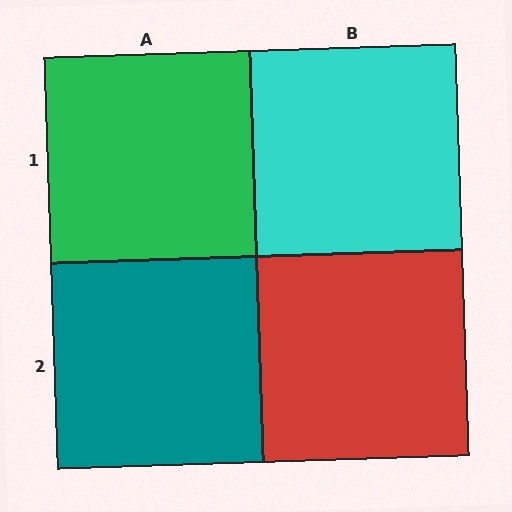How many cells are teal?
1 cell is teal.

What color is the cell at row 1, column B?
Cyan.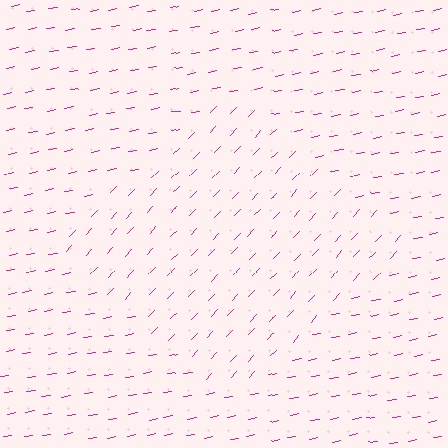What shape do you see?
I see a diamond.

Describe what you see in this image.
The image is filled with small magenta line segments. A diamond region in the image has lines oriented differently from the surrounding lines, creating a visible texture boundary.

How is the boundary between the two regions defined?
The boundary is defined purely by a change in line orientation (approximately 36 degrees difference). All lines are the same color and thickness.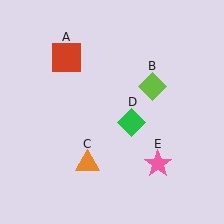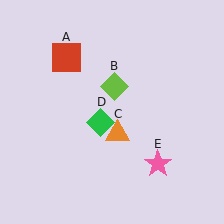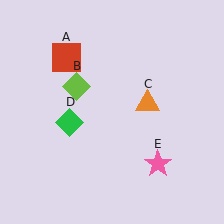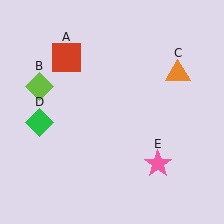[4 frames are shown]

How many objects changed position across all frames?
3 objects changed position: lime diamond (object B), orange triangle (object C), green diamond (object D).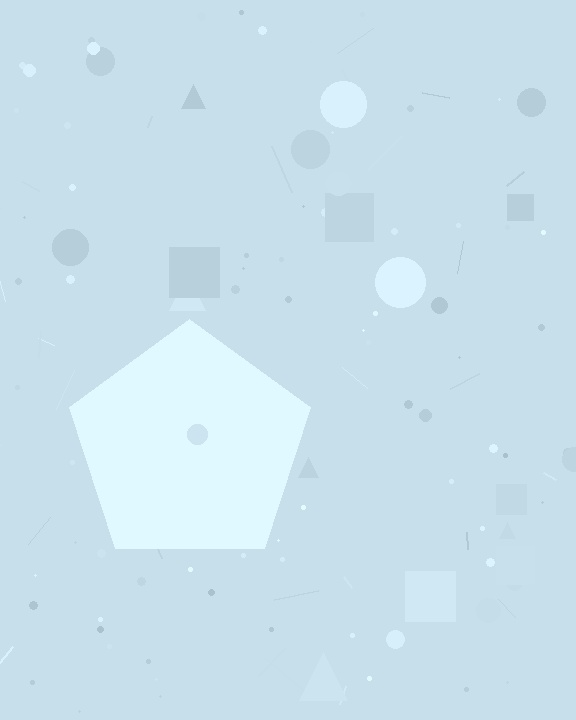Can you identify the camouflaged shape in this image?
The camouflaged shape is a pentagon.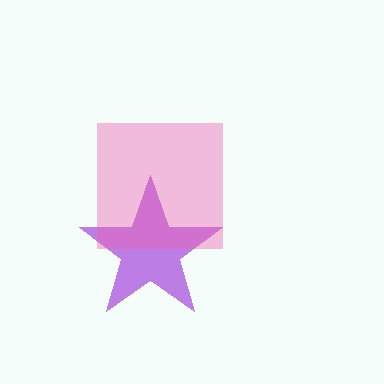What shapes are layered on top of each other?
The layered shapes are: a purple star, a pink square.